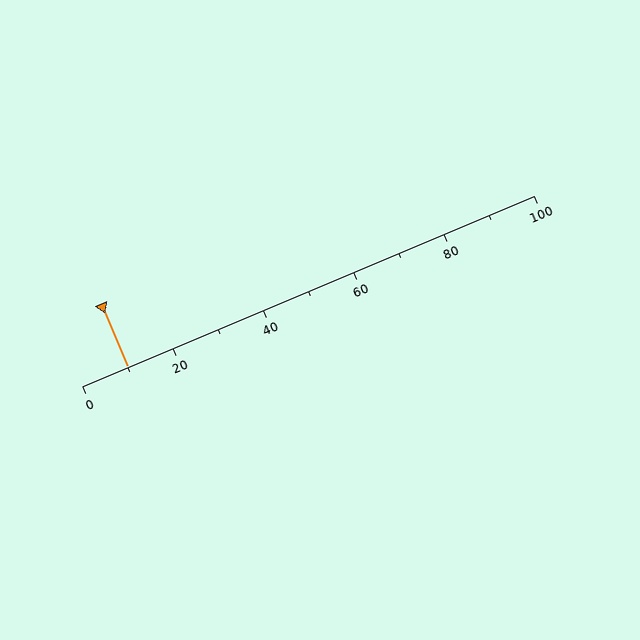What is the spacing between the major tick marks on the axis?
The major ticks are spaced 20 apart.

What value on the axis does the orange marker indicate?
The marker indicates approximately 10.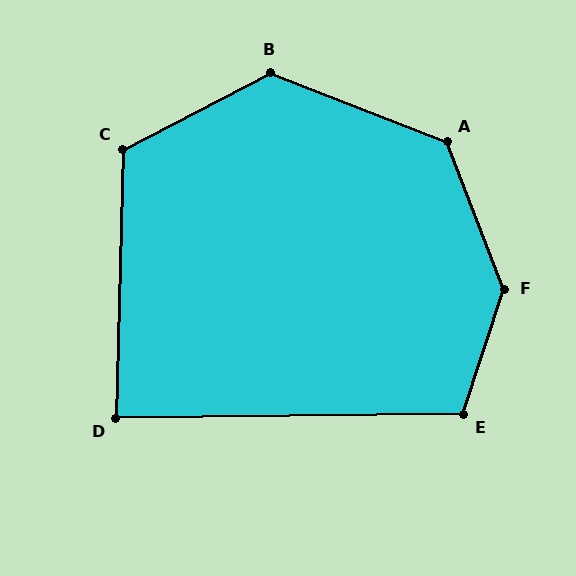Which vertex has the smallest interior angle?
D, at approximately 88 degrees.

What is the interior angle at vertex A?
Approximately 133 degrees (obtuse).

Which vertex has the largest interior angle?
F, at approximately 141 degrees.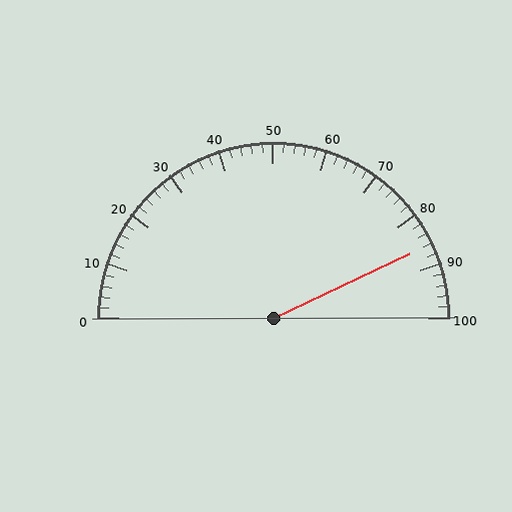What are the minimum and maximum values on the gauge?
The gauge ranges from 0 to 100.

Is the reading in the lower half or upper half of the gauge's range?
The reading is in the upper half of the range (0 to 100).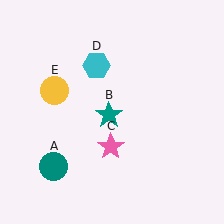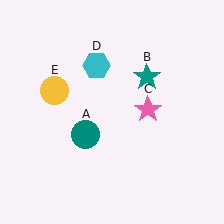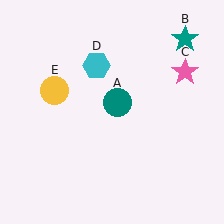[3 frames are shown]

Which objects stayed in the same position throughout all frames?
Cyan hexagon (object D) and yellow circle (object E) remained stationary.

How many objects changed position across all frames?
3 objects changed position: teal circle (object A), teal star (object B), pink star (object C).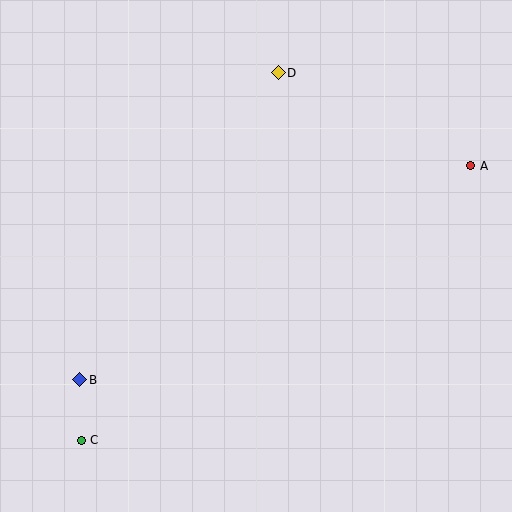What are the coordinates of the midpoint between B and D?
The midpoint between B and D is at (179, 226).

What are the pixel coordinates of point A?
Point A is at (471, 166).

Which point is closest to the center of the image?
Point D at (278, 73) is closest to the center.